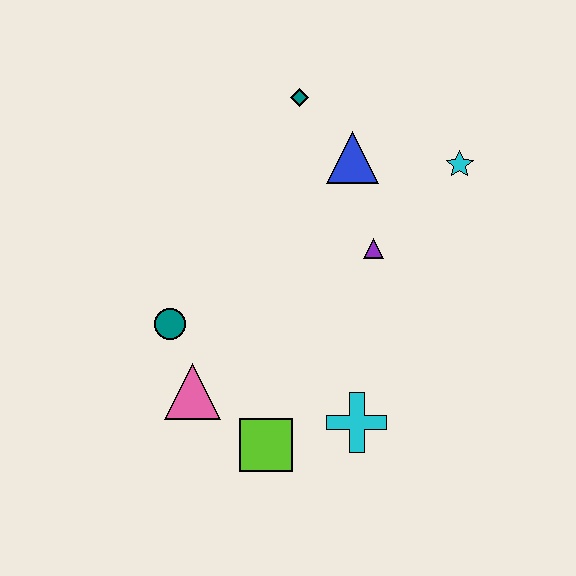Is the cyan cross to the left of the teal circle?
No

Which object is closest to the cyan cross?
The lime square is closest to the cyan cross.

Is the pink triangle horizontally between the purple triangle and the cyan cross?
No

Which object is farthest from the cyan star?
The pink triangle is farthest from the cyan star.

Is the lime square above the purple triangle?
No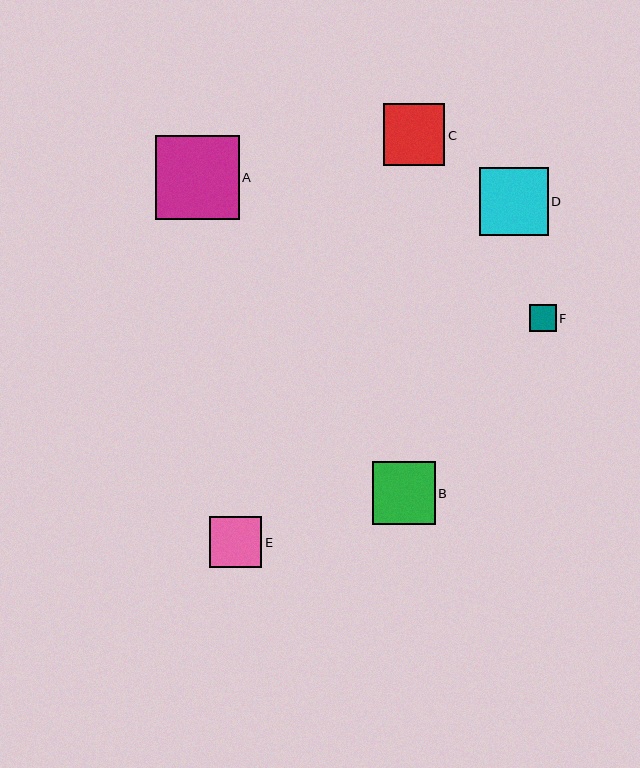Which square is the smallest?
Square F is the smallest with a size of approximately 26 pixels.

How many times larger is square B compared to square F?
Square B is approximately 2.4 times the size of square F.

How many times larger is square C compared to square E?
Square C is approximately 1.2 times the size of square E.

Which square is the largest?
Square A is the largest with a size of approximately 84 pixels.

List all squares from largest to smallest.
From largest to smallest: A, D, B, C, E, F.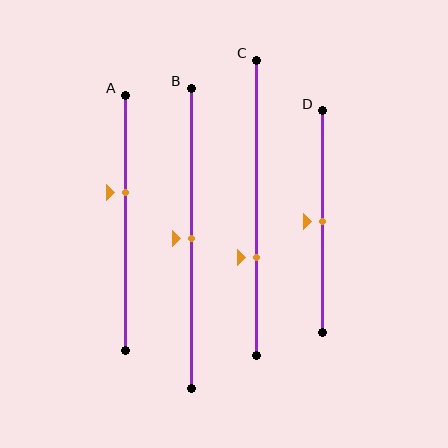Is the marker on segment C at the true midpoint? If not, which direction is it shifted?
No, the marker on segment C is shifted downward by about 17% of the segment length.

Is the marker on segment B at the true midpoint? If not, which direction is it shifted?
Yes, the marker on segment B is at the true midpoint.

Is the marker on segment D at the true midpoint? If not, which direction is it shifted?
Yes, the marker on segment D is at the true midpoint.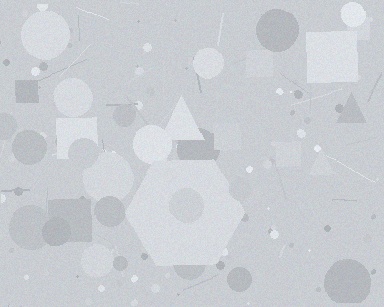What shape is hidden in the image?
A hexagon is hidden in the image.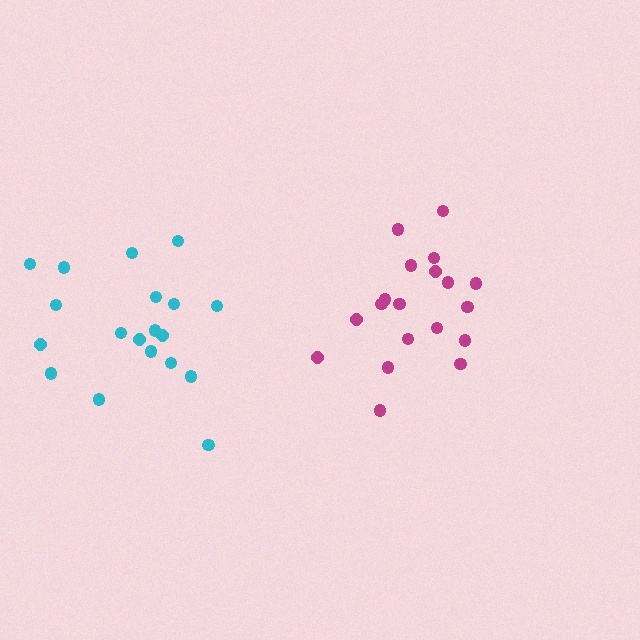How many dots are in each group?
Group 1: 19 dots, Group 2: 19 dots (38 total).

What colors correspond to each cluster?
The clusters are colored: cyan, magenta.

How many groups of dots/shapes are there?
There are 2 groups.